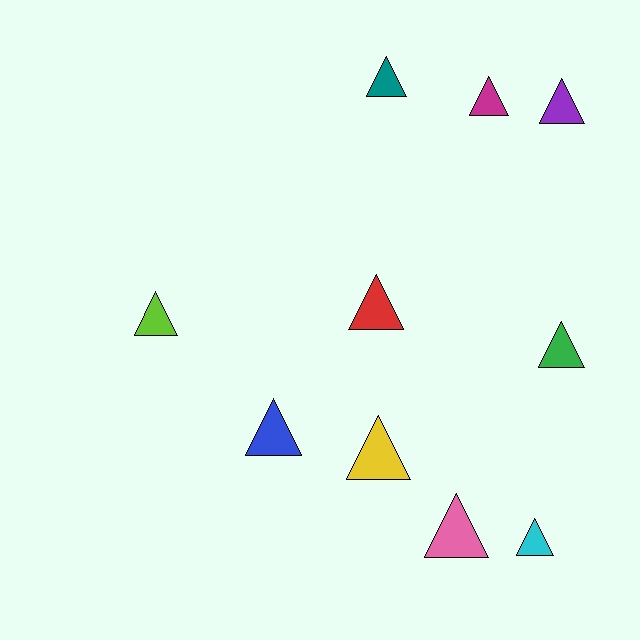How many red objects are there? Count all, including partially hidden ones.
There is 1 red object.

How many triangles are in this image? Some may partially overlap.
There are 10 triangles.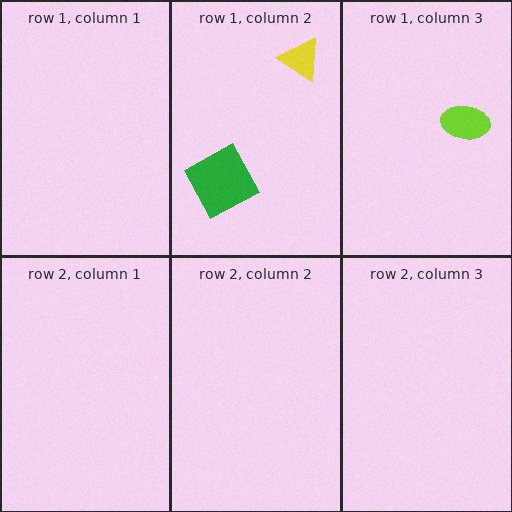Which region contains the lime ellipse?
The row 1, column 3 region.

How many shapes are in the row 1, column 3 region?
1.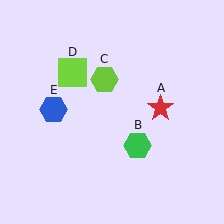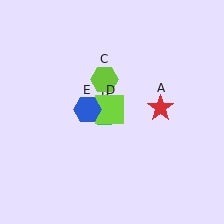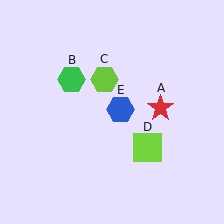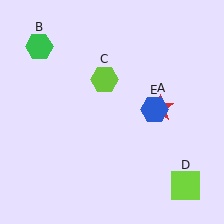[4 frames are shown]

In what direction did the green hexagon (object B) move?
The green hexagon (object B) moved up and to the left.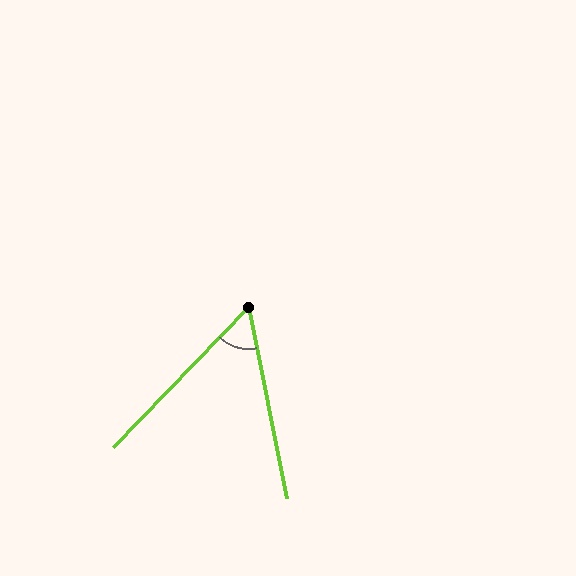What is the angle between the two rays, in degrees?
Approximately 55 degrees.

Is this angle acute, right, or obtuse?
It is acute.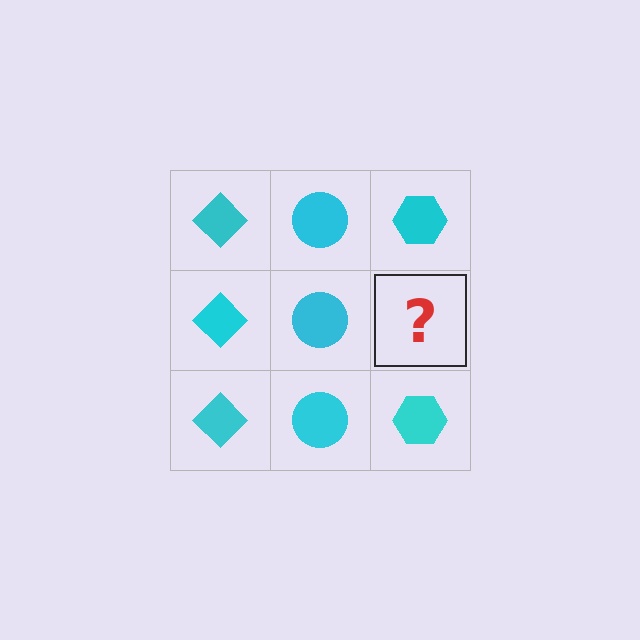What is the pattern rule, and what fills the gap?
The rule is that each column has a consistent shape. The gap should be filled with a cyan hexagon.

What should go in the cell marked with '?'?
The missing cell should contain a cyan hexagon.